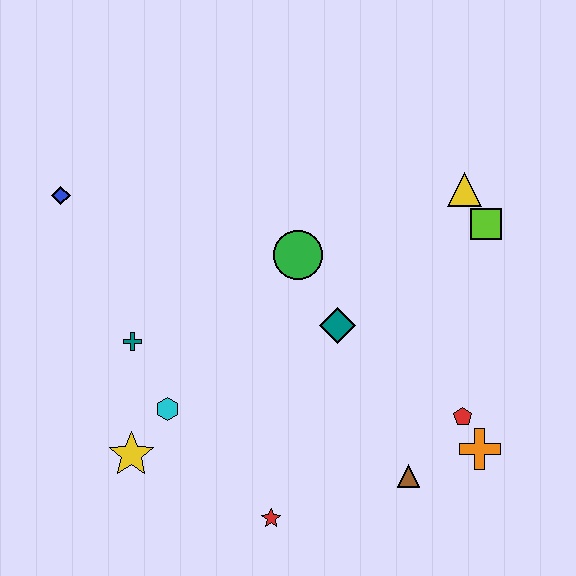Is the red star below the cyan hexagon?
Yes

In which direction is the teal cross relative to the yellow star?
The teal cross is above the yellow star.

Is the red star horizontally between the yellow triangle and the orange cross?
No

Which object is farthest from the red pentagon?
The blue diamond is farthest from the red pentagon.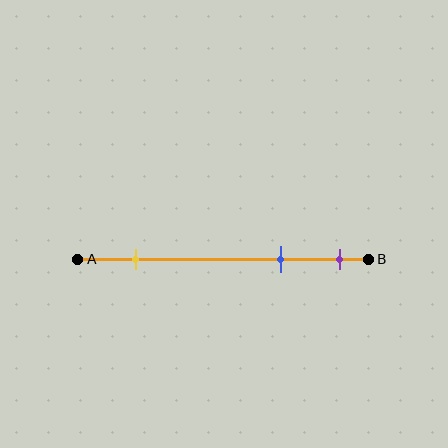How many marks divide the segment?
There are 3 marks dividing the segment.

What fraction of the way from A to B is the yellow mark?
The yellow mark is approximately 20% (0.2) of the way from A to B.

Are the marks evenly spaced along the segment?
No, the marks are not evenly spaced.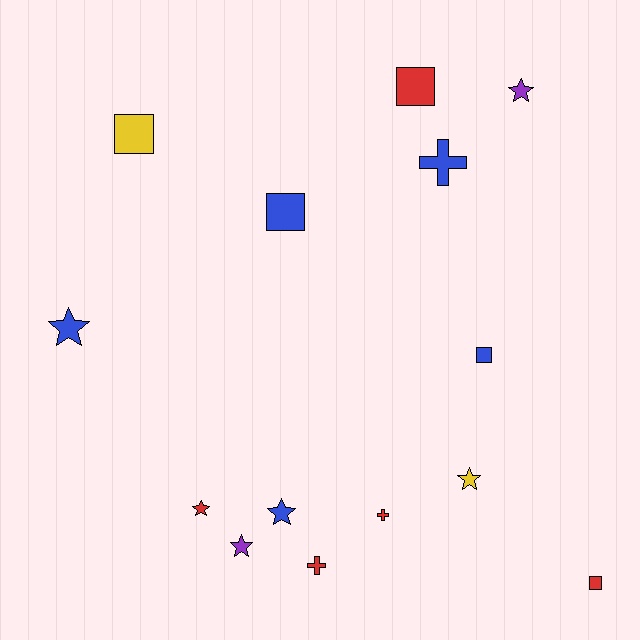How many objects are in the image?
There are 14 objects.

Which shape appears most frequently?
Star, with 6 objects.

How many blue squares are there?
There are 2 blue squares.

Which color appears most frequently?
Blue, with 5 objects.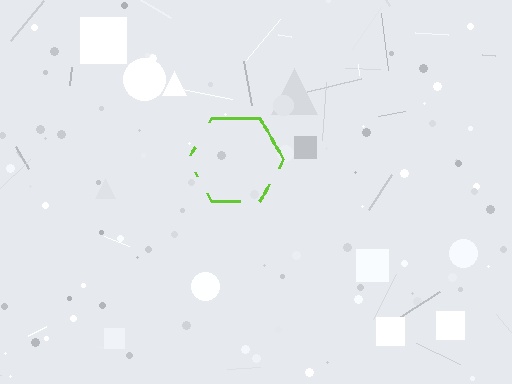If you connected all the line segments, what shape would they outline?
They would outline a hexagon.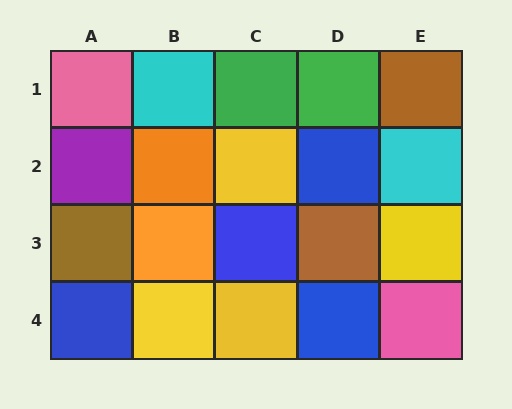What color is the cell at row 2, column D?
Blue.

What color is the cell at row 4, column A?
Blue.